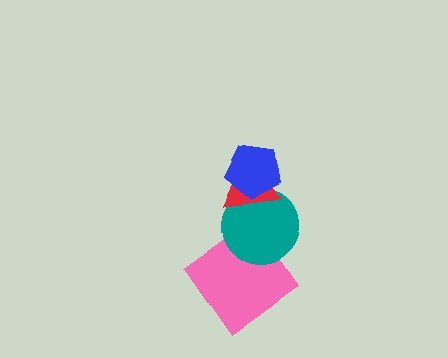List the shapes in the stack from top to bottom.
From top to bottom: the blue pentagon, the red triangle, the teal circle, the pink diamond.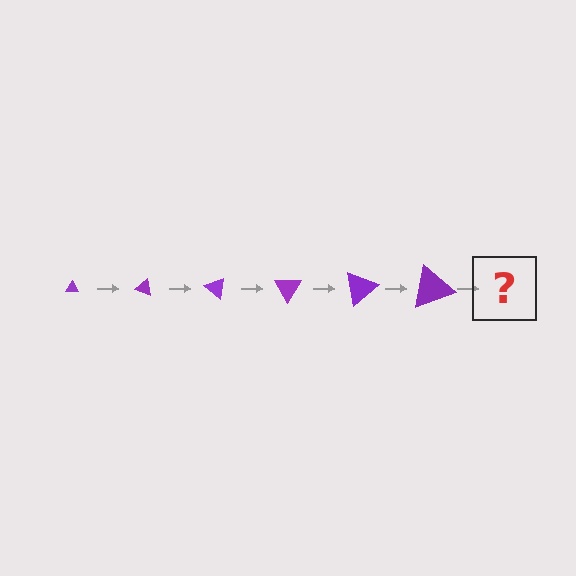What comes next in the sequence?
The next element should be a triangle, larger than the previous one and rotated 120 degrees from the start.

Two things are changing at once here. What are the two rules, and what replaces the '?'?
The two rules are that the triangle grows larger each step and it rotates 20 degrees each step. The '?' should be a triangle, larger than the previous one and rotated 120 degrees from the start.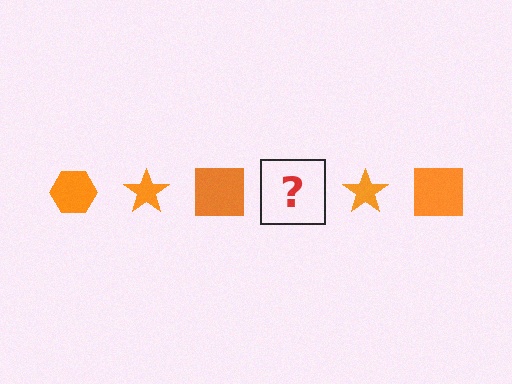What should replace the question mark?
The question mark should be replaced with an orange hexagon.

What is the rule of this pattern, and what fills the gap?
The rule is that the pattern cycles through hexagon, star, square shapes in orange. The gap should be filled with an orange hexagon.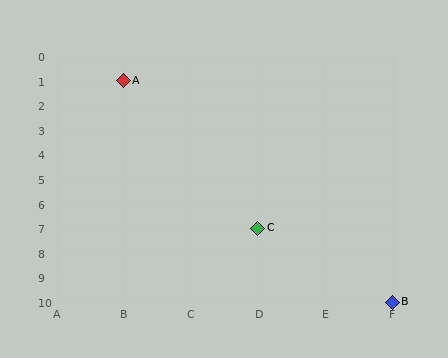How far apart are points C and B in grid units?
Points C and B are 2 columns and 3 rows apart (about 3.6 grid units diagonally).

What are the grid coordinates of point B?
Point B is at grid coordinates (F, 10).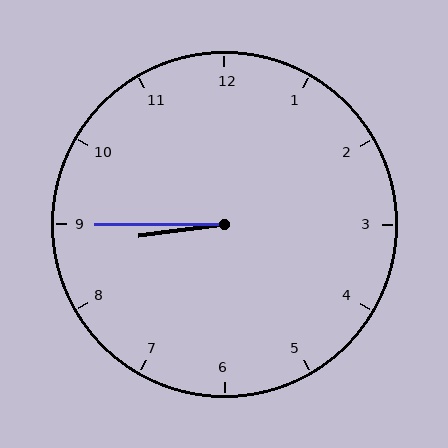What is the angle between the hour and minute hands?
Approximately 8 degrees.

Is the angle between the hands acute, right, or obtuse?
It is acute.